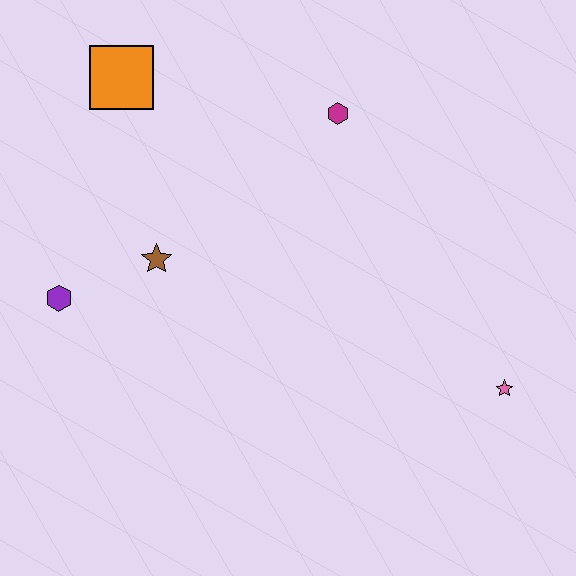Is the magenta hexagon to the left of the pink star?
Yes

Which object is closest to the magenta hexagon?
The orange square is closest to the magenta hexagon.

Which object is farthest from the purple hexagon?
The pink star is farthest from the purple hexagon.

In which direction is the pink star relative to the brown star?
The pink star is to the right of the brown star.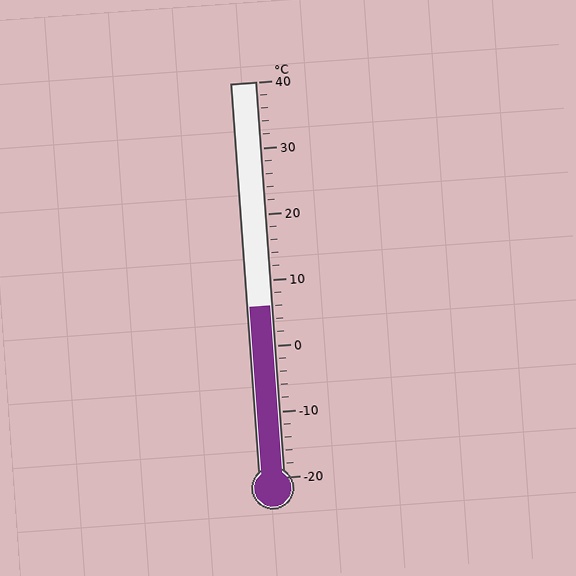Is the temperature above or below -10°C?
The temperature is above -10°C.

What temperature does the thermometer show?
The thermometer shows approximately 6°C.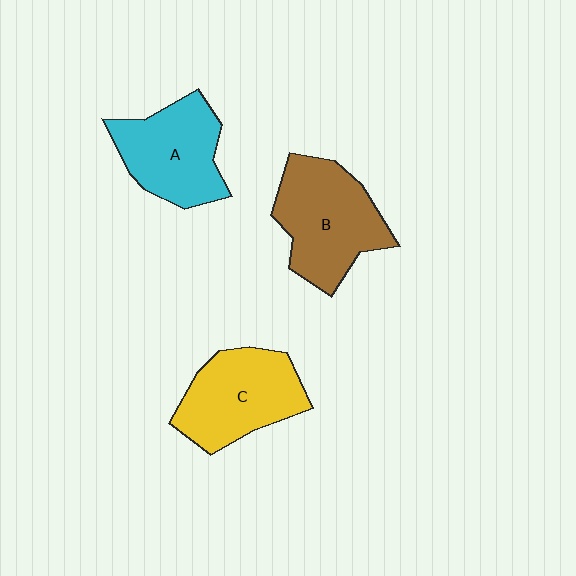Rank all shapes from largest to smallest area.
From largest to smallest: B (brown), C (yellow), A (cyan).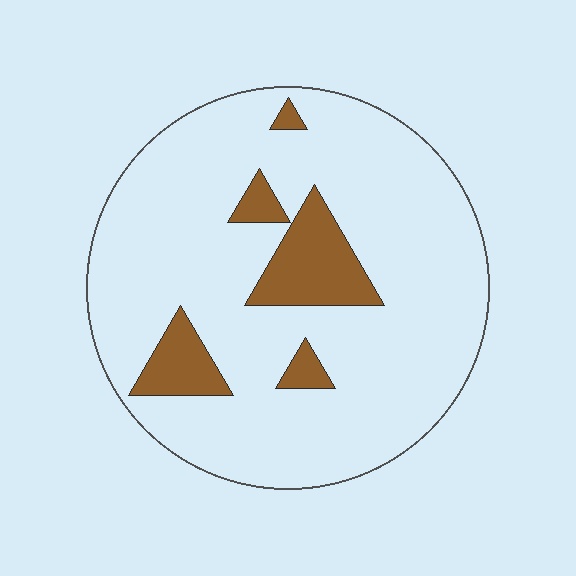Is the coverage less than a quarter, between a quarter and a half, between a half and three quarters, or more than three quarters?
Less than a quarter.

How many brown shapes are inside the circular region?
5.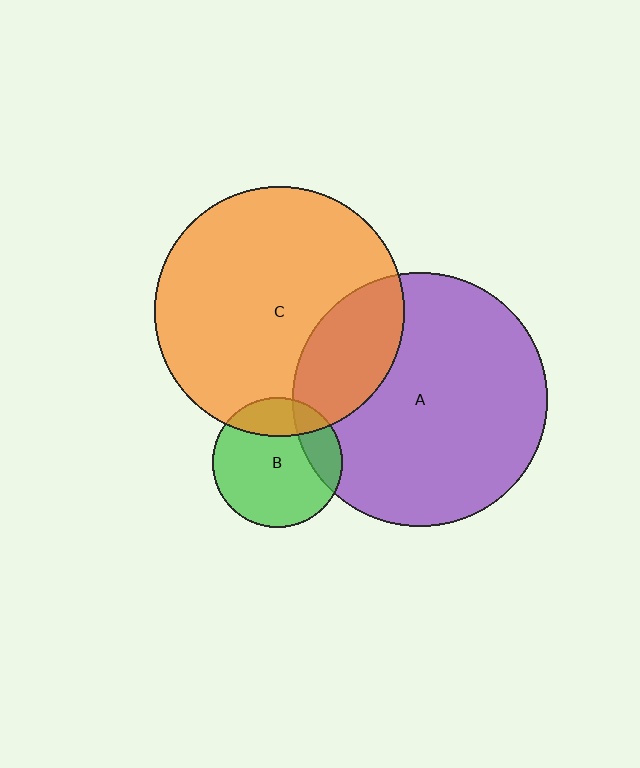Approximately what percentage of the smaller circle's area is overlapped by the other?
Approximately 20%.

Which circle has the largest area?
Circle A (purple).